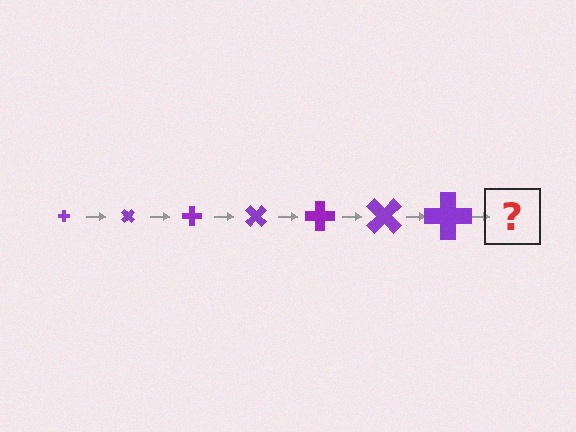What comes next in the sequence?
The next element should be a cross, larger than the previous one and rotated 315 degrees from the start.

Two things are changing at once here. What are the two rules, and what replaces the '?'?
The two rules are that the cross grows larger each step and it rotates 45 degrees each step. The '?' should be a cross, larger than the previous one and rotated 315 degrees from the start.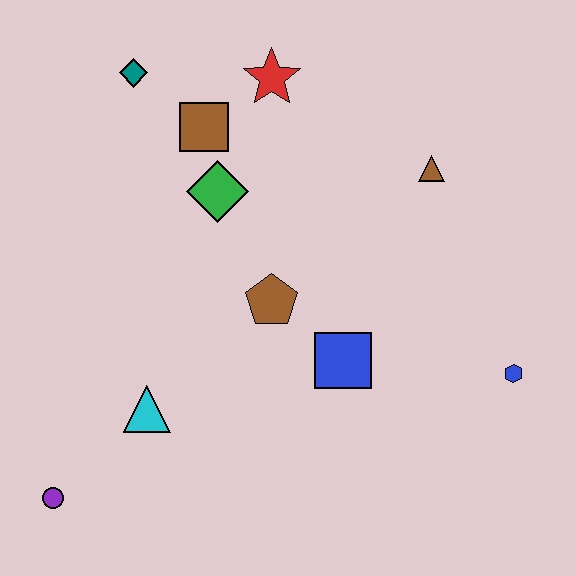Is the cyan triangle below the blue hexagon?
Yes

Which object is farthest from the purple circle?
The brown triangle is farthest from the purple circle.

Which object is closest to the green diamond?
The brown square is closest to the green diamond.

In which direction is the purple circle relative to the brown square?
The purple circle is below the brown square.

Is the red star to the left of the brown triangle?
Yes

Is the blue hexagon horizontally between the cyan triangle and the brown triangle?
No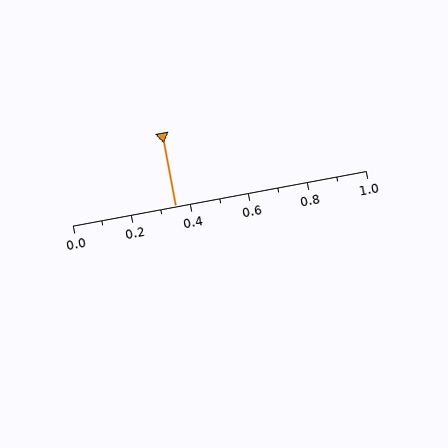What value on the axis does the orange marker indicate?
The marker indicates approximately 0.35.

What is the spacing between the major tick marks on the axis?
The major ticks are spaced 0.2 apart.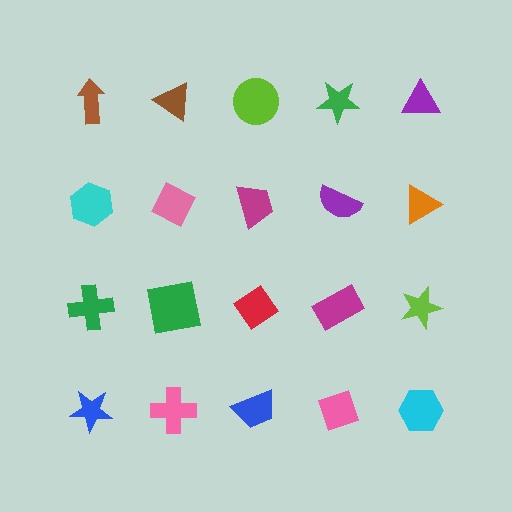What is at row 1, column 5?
A purple triangle.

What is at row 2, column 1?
A cyan hexagon.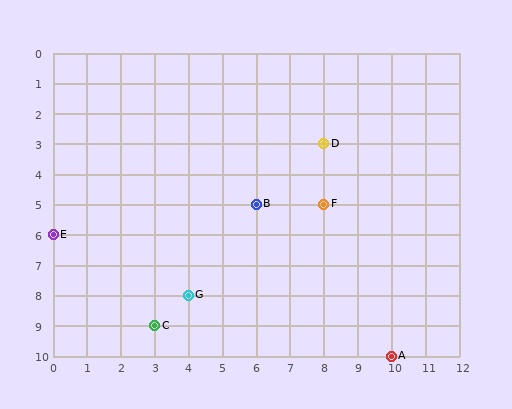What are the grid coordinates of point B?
Point B is at grid coordinates (6, 5).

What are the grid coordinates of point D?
Point D is at grid coordinates (8, 3).